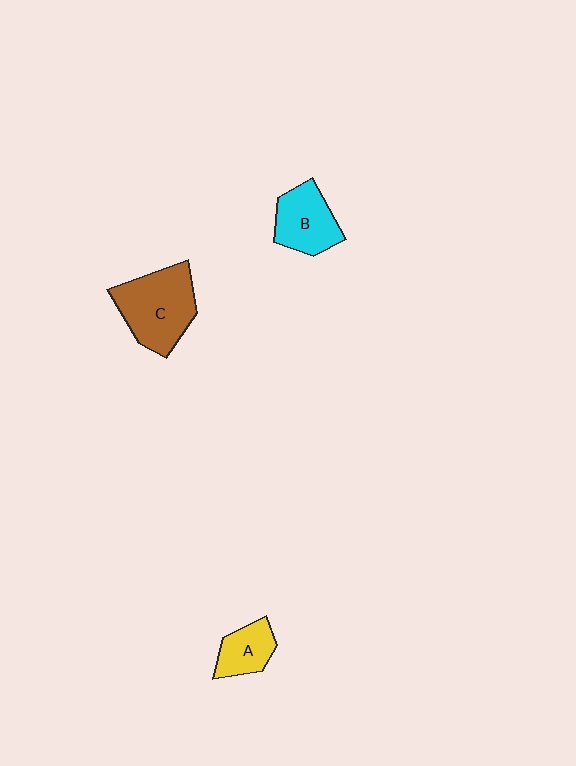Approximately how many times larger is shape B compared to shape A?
Approximately 1.4 times.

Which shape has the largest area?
Shape C (brown).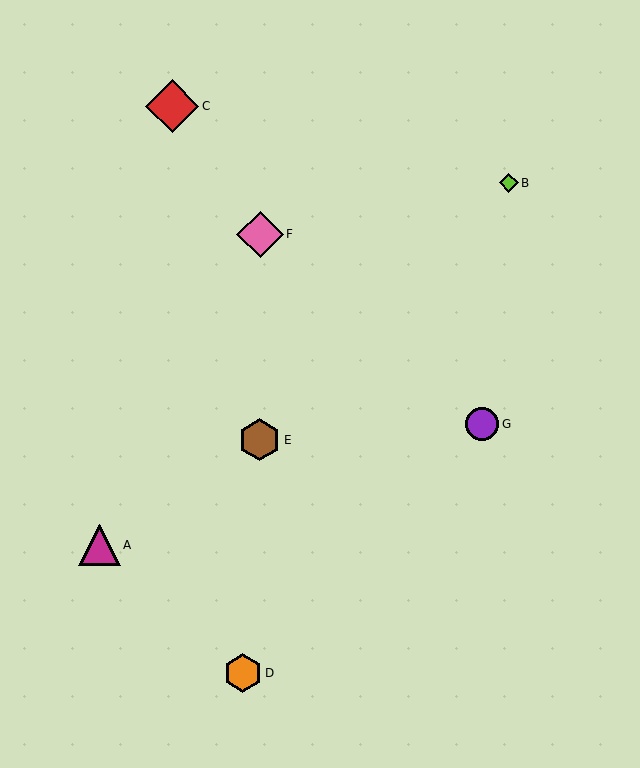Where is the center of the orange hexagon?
The center of the orange hexagon is at (243, 673).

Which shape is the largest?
The red diamond (labeled C) is the largest.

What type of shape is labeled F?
Shape F is a pink diamond.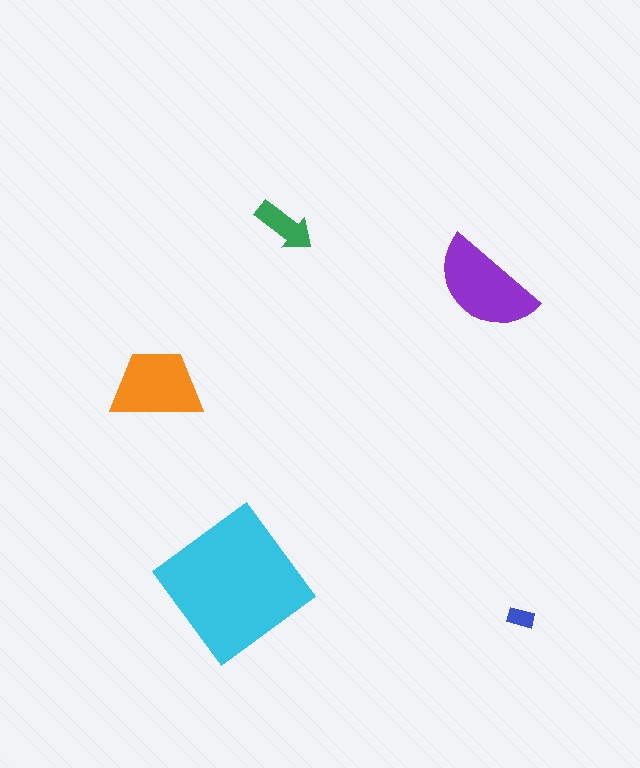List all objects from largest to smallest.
The cyan diamond, the purple semicircle, the orange trapezoid, the green arrow, the blue rectangle.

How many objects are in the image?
There are 5 objects in the image.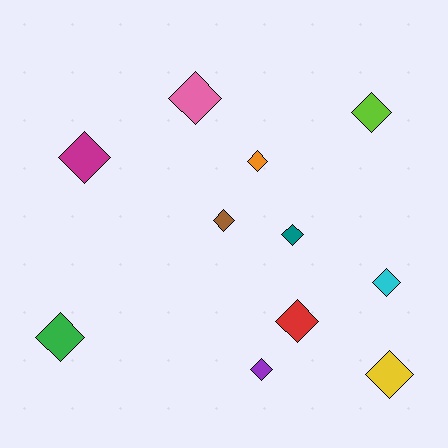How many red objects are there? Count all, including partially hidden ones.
There is 1 red object.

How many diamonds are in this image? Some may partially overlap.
There are 11 diamonds.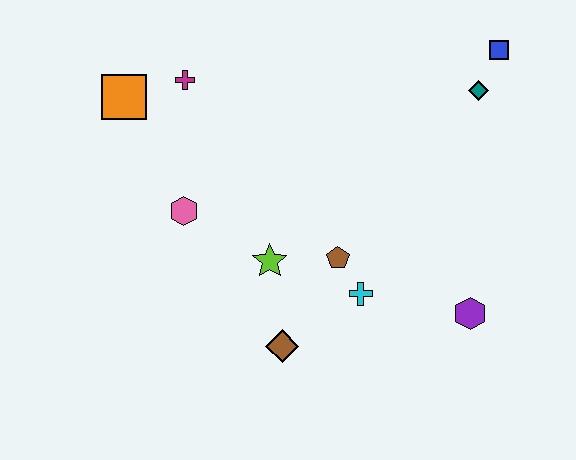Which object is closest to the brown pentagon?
The cyan cross is closest to the brown pentagon.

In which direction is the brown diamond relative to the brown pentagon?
The brown diamond is below the brown pentagon.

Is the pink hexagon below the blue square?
Yes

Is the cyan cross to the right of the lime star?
Yes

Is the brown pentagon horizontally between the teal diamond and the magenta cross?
Yes